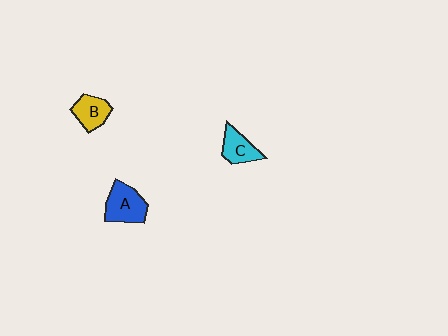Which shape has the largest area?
Shape A (blue).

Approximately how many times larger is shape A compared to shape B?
Approximately 1.3 times.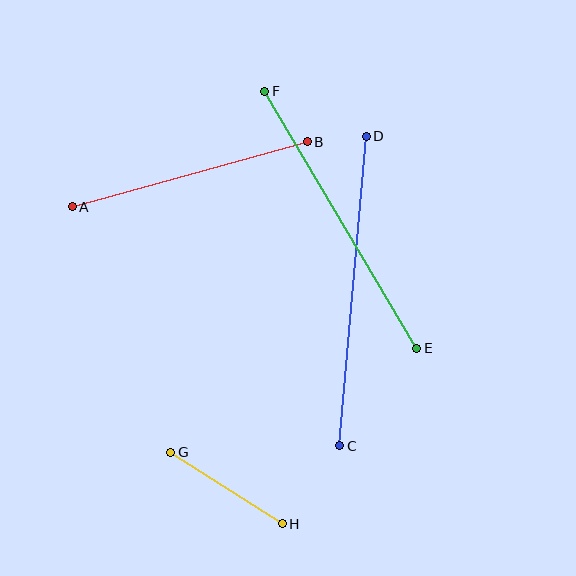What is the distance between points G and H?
The distance is approximately 132 pixels.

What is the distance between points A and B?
The distance is approximately 244 pixels.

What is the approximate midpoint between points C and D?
The midpoint is at approximately (353, 291) pixels.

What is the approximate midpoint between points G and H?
The midpoint is at approximately (226, 488) pixels.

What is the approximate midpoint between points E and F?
The midpoint is at approximately (341, 220) pixels.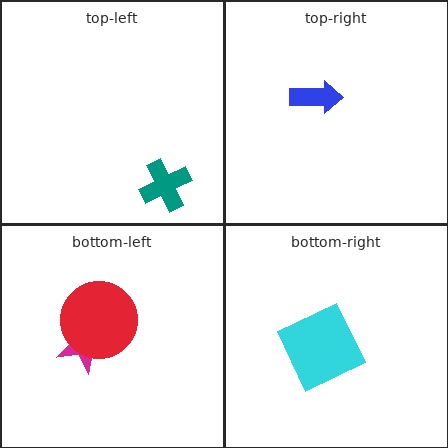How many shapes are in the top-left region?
1.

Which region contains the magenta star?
The bottom-left region.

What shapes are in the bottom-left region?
The magenta star, the red circle.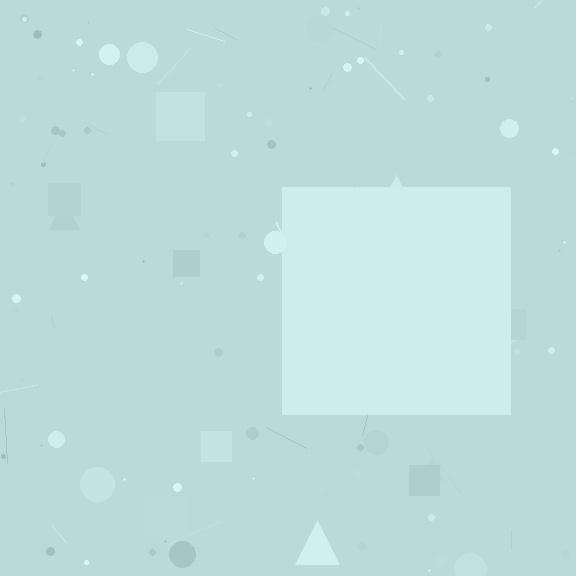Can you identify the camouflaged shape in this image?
The camouflaged shape is a square.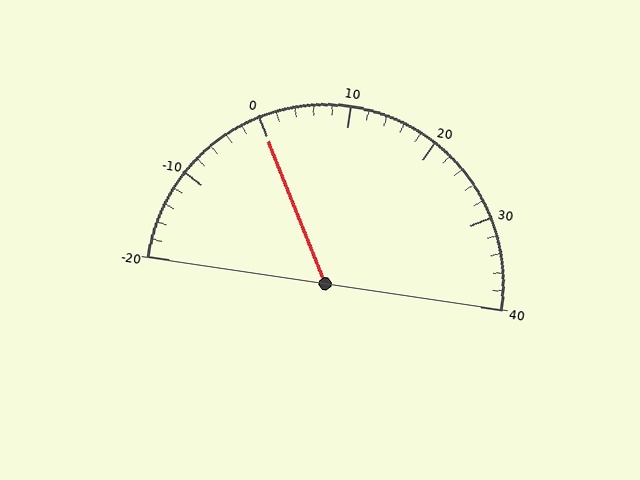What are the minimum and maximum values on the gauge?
The gauge ranges from -20 to 40.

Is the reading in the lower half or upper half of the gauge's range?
The reading is in the lower half of the range (-20 to 40).